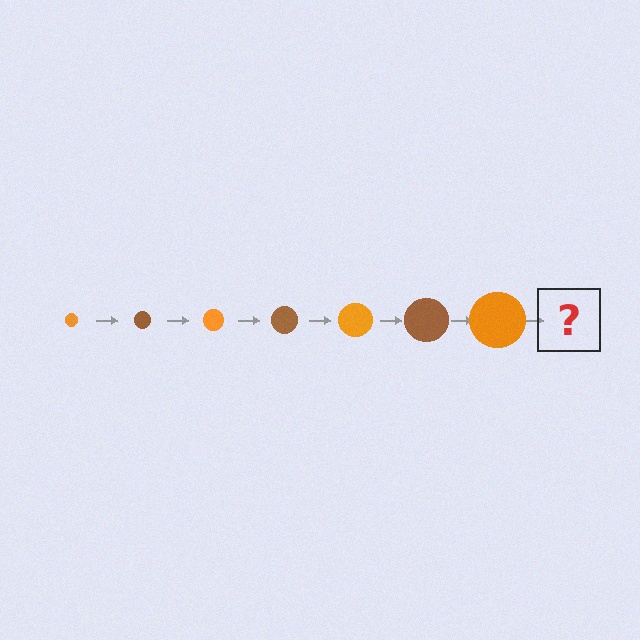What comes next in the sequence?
The next element should be a brown circle, larger than the previous one.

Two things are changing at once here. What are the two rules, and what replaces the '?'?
The two rules are that the circle grows larger each step and the color cycles through orange and brown. The '?' should be a brown circle, larger than the previous one.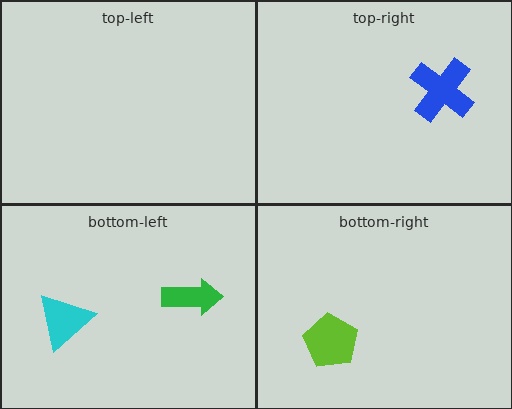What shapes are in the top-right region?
The blue cross.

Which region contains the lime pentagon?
The bottom-right region.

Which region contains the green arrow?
The bottom-left region.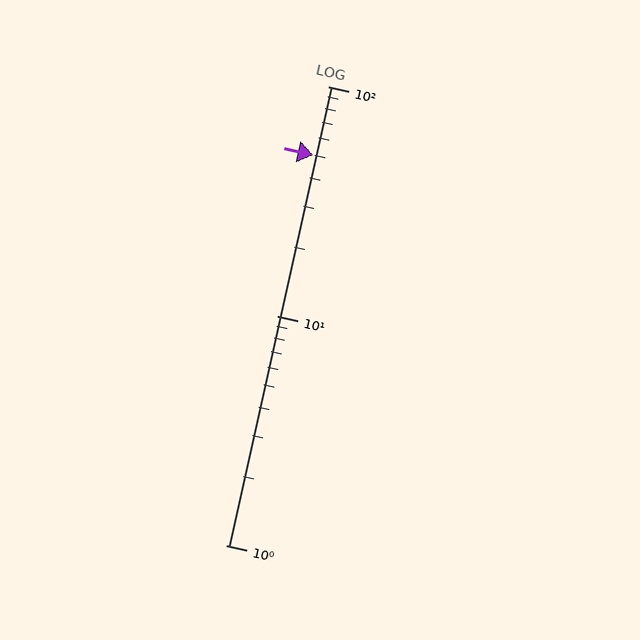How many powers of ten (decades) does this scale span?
The scale spans 2 decades, from 1 to 100.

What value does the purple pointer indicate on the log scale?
The pointer indicates approximately 50.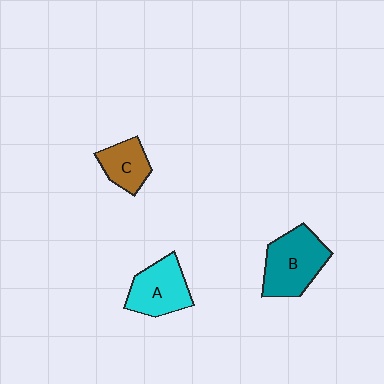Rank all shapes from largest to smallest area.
From largest to smallest: B (teal), A (cyan), C (brown).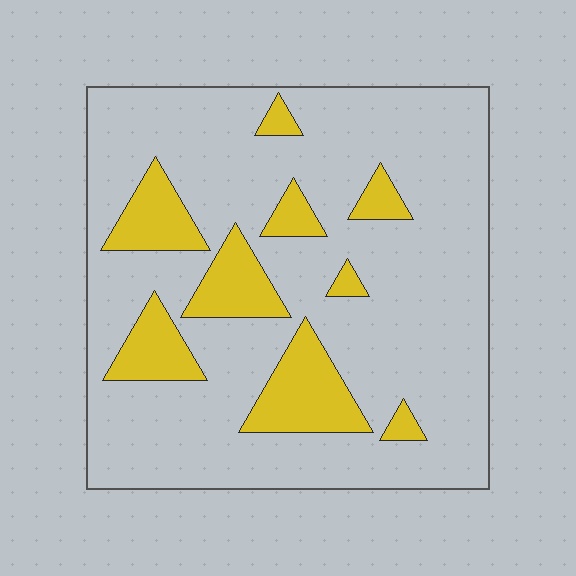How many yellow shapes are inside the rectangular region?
9.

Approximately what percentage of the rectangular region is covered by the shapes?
Approximately 20%.